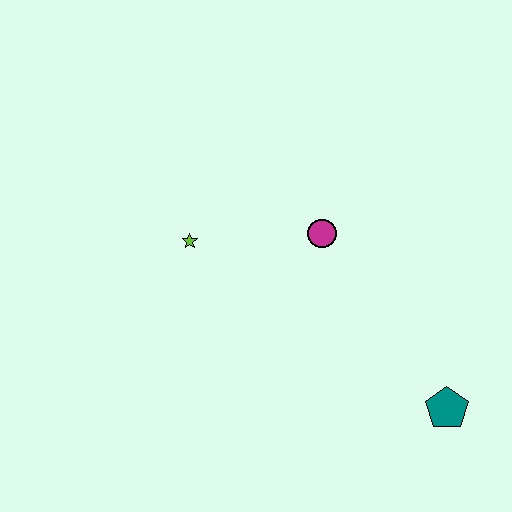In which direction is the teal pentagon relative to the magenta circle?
The teal pentagon is below the magenta circle.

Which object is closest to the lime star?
The magenta circle is closest to the lime star.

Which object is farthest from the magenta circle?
The teal pentagon is farthest from the magenta circle.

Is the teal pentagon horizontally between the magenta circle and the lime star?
No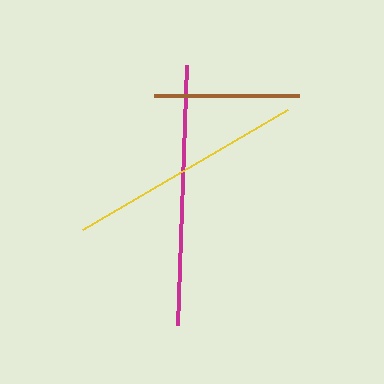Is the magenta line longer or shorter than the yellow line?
The magenta line is longer than the yellow line.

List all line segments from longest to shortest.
From longest to shortest: magenta, yellow, brown.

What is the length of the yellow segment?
The yellow segment is approximately 238 pixels long.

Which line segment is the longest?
The magenta line is the longest at approximately 261 pixels.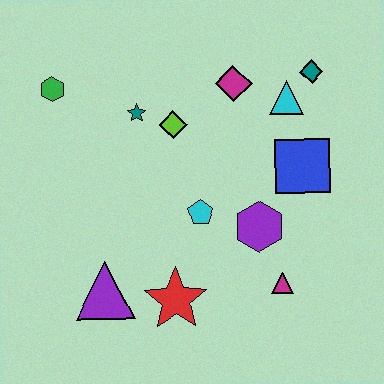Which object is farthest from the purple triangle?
The teal diamond is farthest from the purple triangle.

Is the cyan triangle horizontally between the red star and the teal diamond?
Yes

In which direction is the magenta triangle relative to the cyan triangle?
The magenta triangle is below the cyan triangle.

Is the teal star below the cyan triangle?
Yes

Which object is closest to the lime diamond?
The teal star is closest to the lime diamond.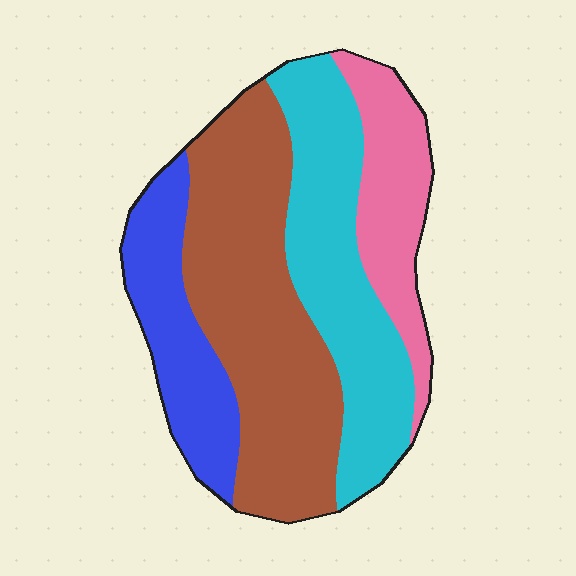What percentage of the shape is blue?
Blue takes up about one sixth (1/6) of the shape.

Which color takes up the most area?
Brown, at roughly 40%.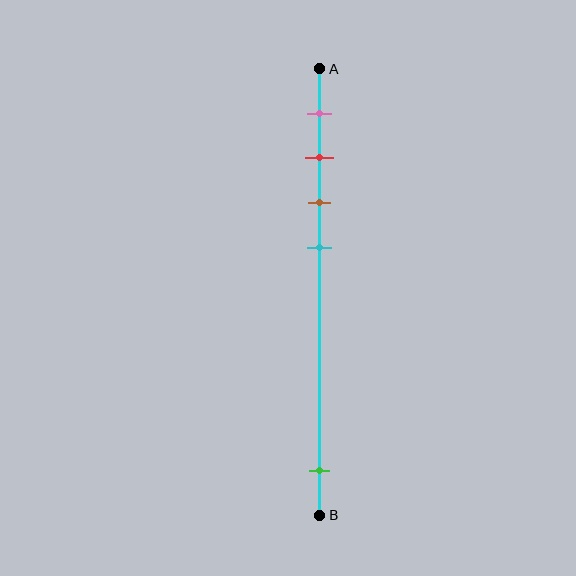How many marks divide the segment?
There are 5 marks dividing the segment.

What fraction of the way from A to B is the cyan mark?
The cyan mark is approximately 40% (0.4) of the way from A to B.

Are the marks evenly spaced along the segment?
No, the marks are not evenly spaced.